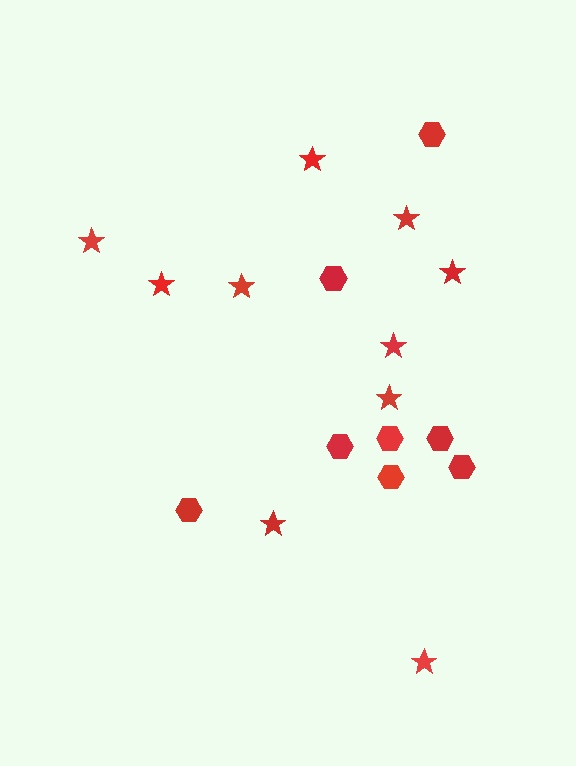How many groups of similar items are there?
There are 2 groups: one group of stars (10) and one group of hexagons (8).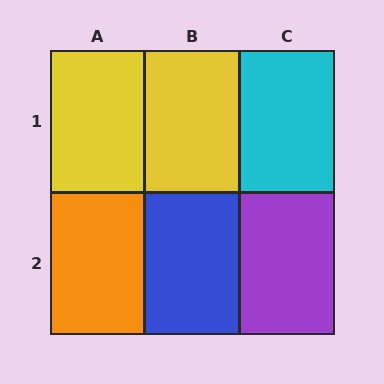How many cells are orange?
1 cell is orange.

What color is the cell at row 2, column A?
Orange.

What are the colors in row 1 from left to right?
Yellow, yellow, cyan.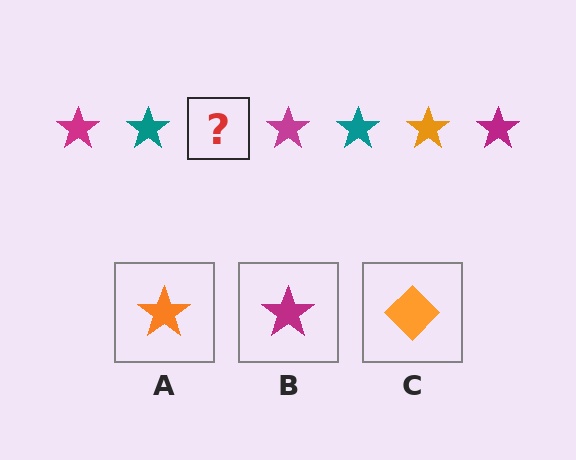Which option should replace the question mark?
Option A.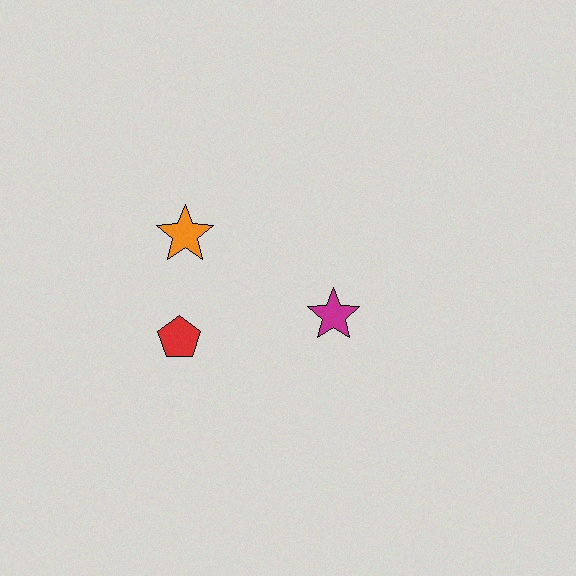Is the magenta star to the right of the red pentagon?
Yes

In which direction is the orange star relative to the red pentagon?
The orange star is above the red pentagon.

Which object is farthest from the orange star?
The magenta star is farthest from the orange star.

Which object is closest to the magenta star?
The red pentagon is closest to the magenta star.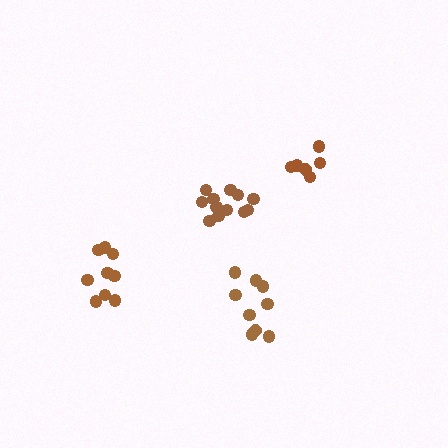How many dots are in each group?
Group 1: 10 dots, Group 2: 6 dots, Group 3: 9 dots, Group 4: 12 dots (37 total).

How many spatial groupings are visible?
There are 4 spatial groupings.